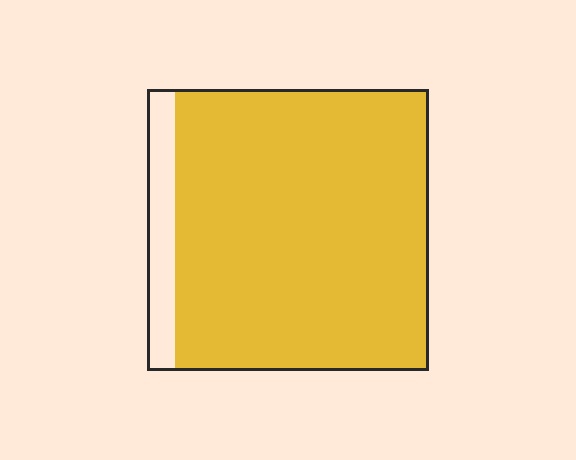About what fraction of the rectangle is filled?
About nine tenths (9/10).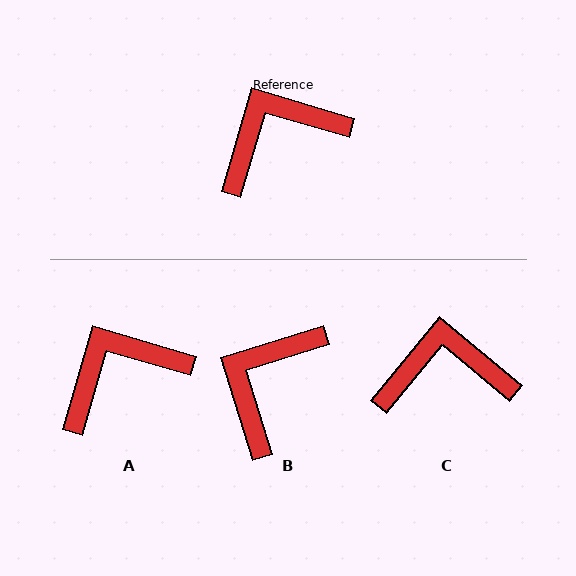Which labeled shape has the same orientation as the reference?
A.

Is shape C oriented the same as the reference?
No, it is off by about 23 degrees.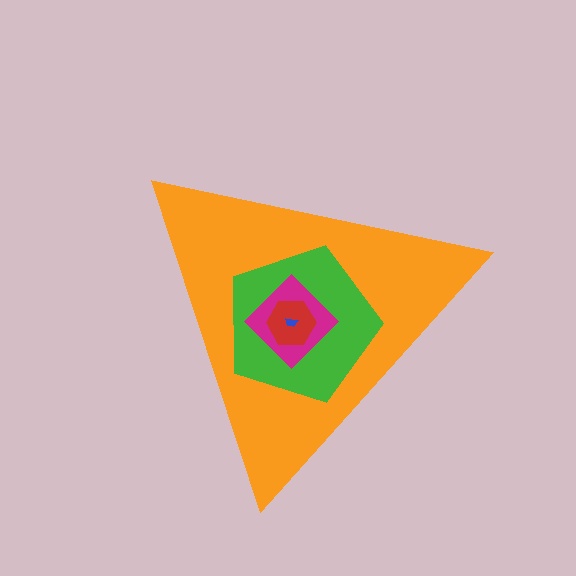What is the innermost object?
The blue trapezoid.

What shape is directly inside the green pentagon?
The magenta diamond.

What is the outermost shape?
The orange triangle.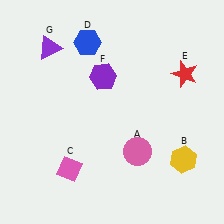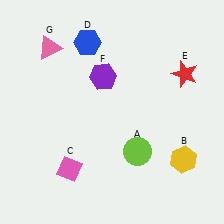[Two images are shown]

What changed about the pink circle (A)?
In Image 1, A is pink. In Image 2, it changed to lime.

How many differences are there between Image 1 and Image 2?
There are 2 differences between the two images.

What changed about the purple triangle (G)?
In Image 1, G is purple. In Image 2, it changed to pink.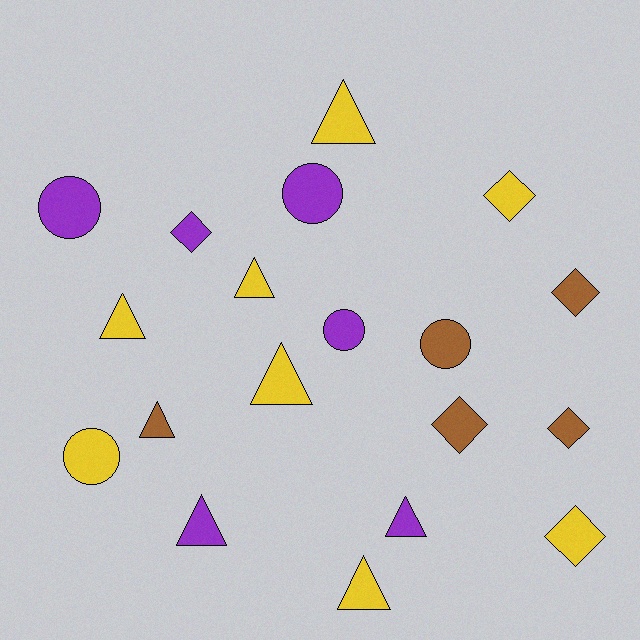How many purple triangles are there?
There are 2 purple triangles.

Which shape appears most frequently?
Triangle, with 8 objects.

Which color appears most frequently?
Yellow, with 8 objects.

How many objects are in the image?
There are 19 objects.